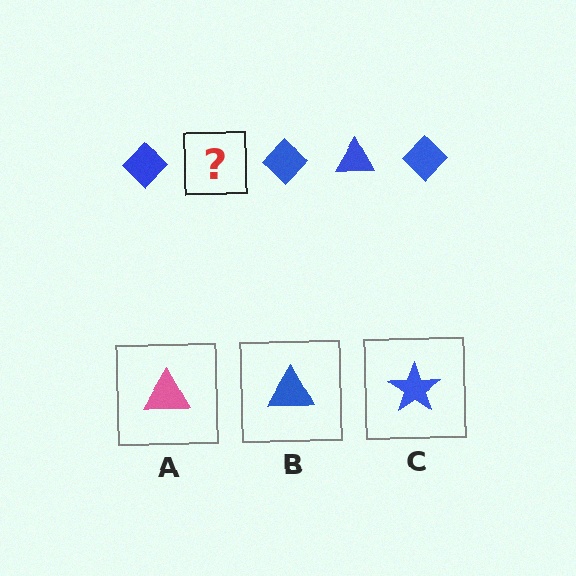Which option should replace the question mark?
Option B.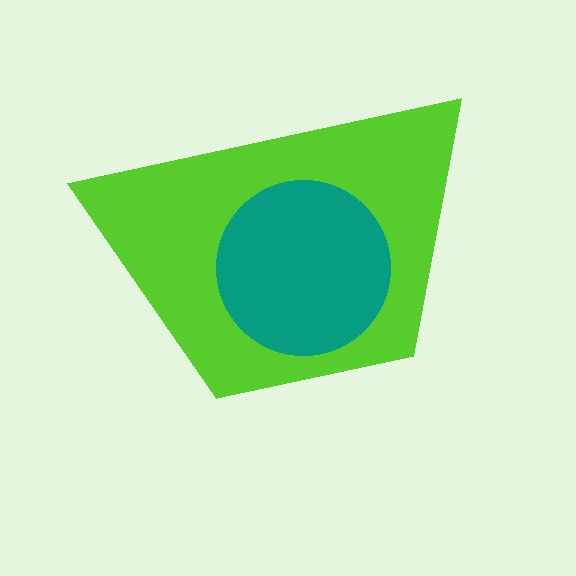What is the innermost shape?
The teal circle.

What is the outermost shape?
The lime trapezoid.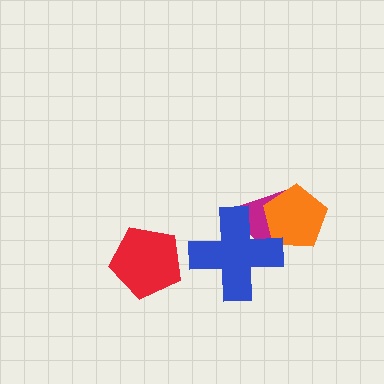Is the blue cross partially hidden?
No, no other shape covers it.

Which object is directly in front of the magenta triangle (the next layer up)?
The orange pentagon is directly in front of the magenta triangle.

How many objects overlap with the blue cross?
2 objects overlap with the blue cross.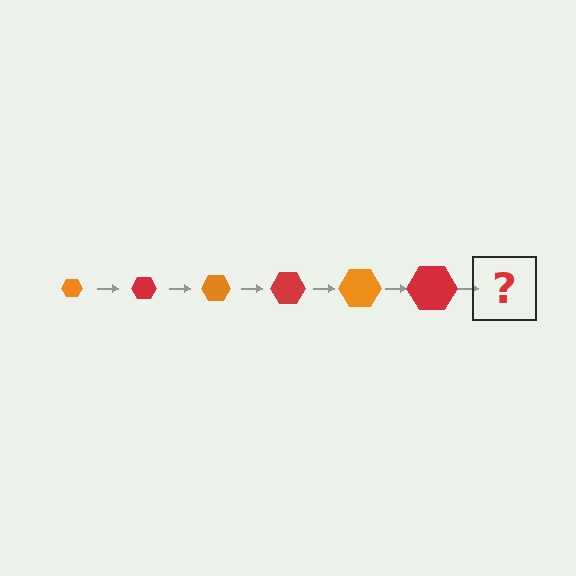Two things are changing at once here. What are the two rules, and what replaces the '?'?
The two rules are that the hexagon grows larger each step and the color cycles through orange and red. The '?' should be an orange hexagon, larger than the previous one.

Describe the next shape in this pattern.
It should be an orange hexagon, larger than the previous one.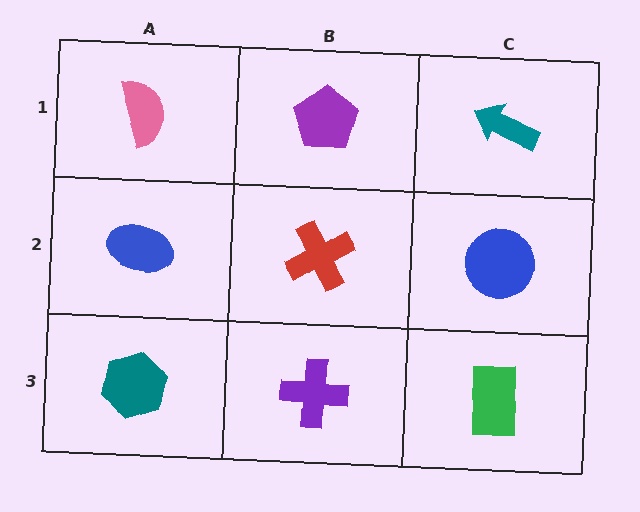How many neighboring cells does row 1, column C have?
2.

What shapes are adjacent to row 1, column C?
A blue circle (row 2, column C), a purple pentagon (row 1, column B).